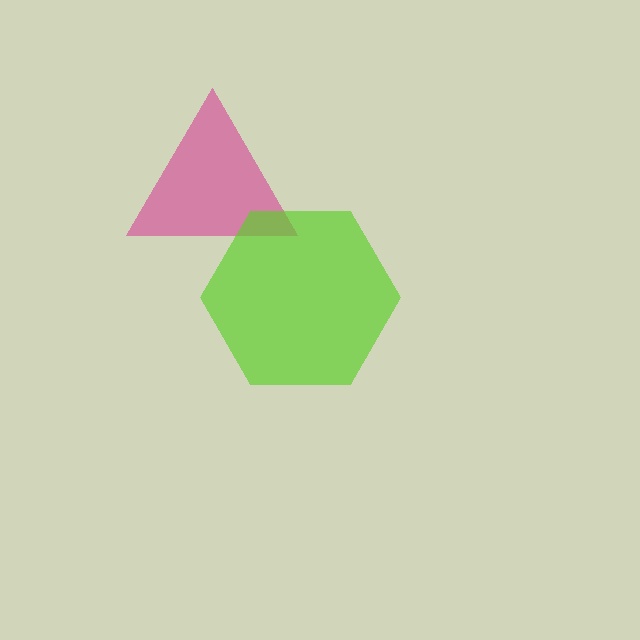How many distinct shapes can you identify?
There are 2 distinct shapes: a magenta triangle, a lime hexagon.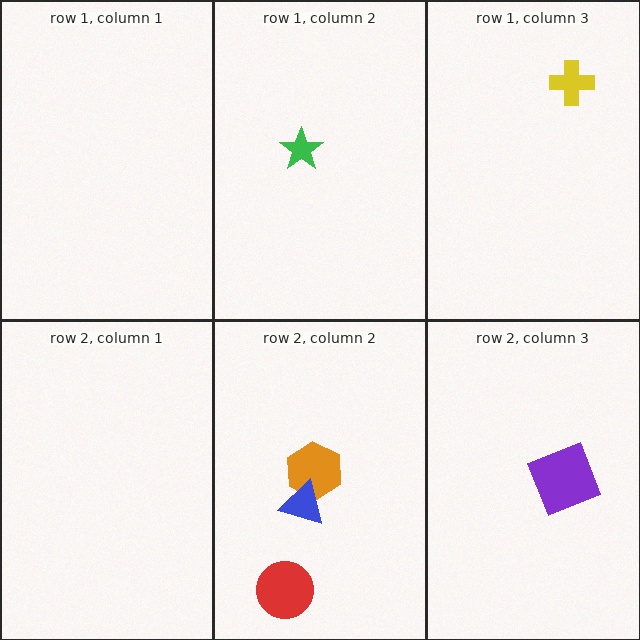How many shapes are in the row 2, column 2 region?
3.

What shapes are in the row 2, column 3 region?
The purple square.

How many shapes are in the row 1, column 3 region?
1.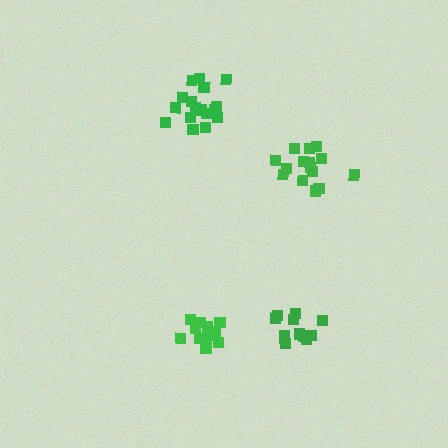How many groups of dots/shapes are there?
There are 4 groups.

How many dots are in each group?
Group 1: 14 dots, Group 2: 17 dots, Group 3: 16 dots, Group 4: 13 dots (60 total).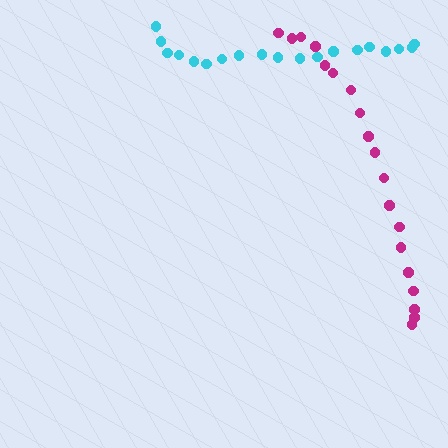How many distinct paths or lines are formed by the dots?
There are 2 distinct paths.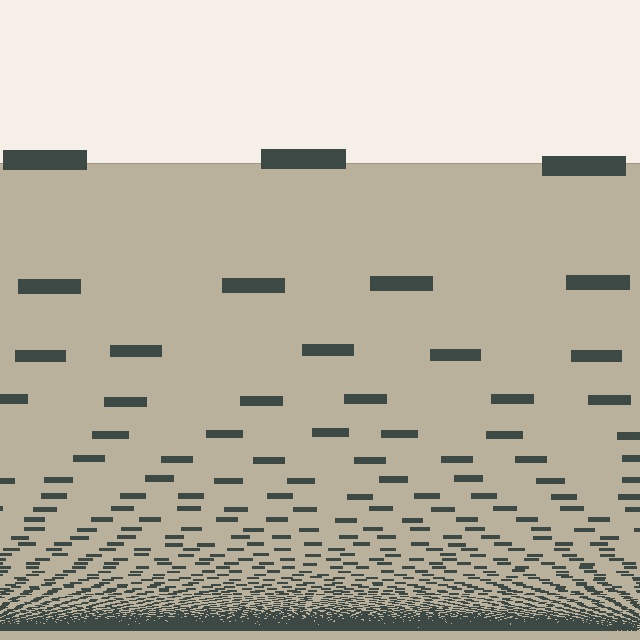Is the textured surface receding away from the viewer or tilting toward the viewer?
The surface appears to tilt toward the viewer. Texture elements get larger and sparser toward the top.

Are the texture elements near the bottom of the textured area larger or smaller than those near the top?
Smaller. The gradient is inverted — elements near the bottom are smaller and denser.